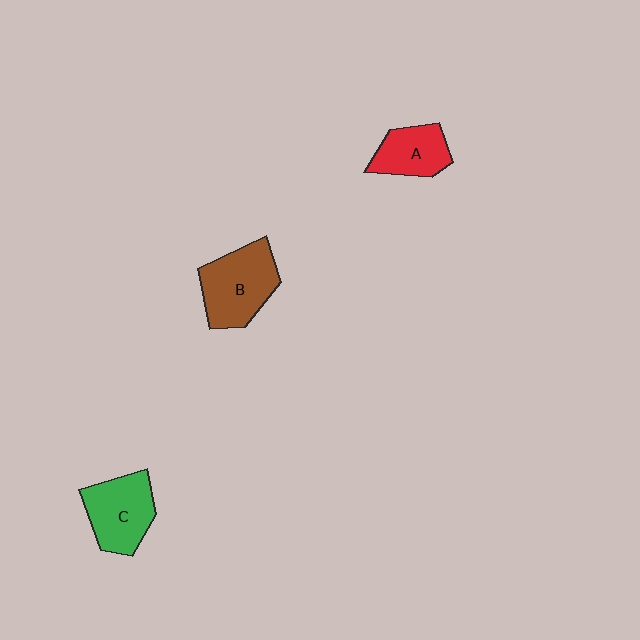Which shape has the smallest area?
Shape A (red).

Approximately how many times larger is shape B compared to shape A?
Approximately 1.5 times.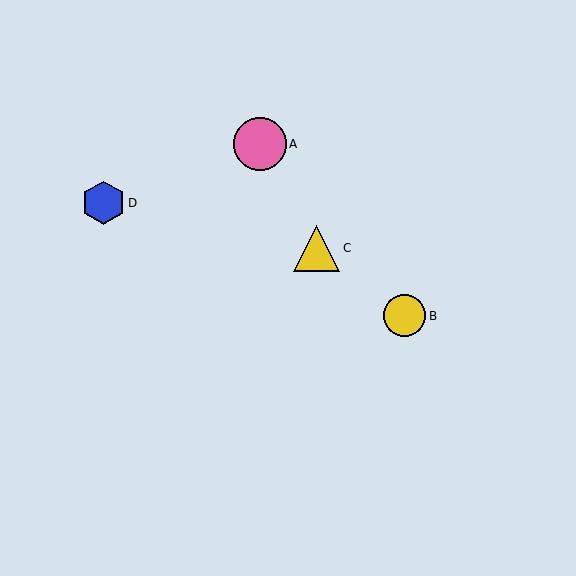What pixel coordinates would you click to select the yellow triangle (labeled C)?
Click at (317, 248) to select the yellow triangle C.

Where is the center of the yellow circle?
The center of the yellow circle is at (405, 316).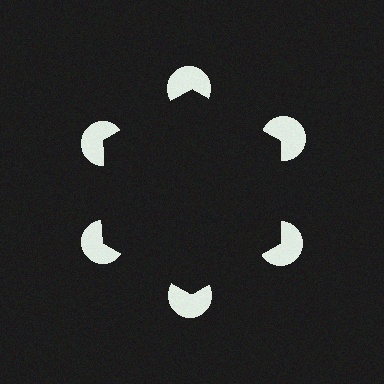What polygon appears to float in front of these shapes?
An illusory hexagon — its edges are inferred from the aligned wedge cuts in the pac-man discs, not physically drawn.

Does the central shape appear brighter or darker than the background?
It typically appears slightly darker than the background, even though no actual brightness change is drawn.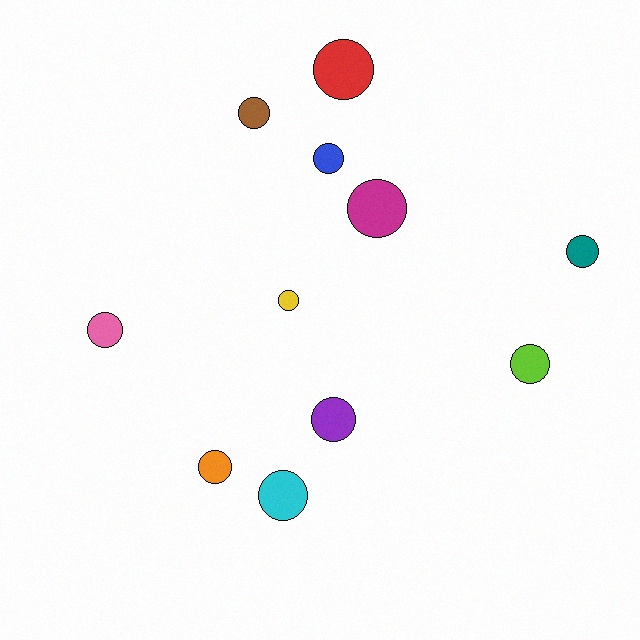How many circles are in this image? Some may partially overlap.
There are 11 circles.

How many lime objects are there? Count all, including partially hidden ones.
There is 1 lime object.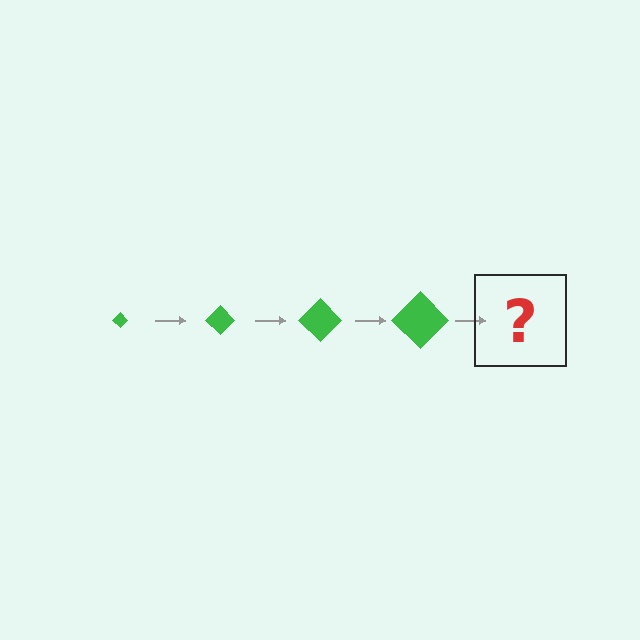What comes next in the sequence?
The next element should be a green diamond, larger than the previous one.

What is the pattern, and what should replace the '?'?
The pattern is that the diamond gets progressively larger each step. The '?' should be a green diamond, larger than the previous one.